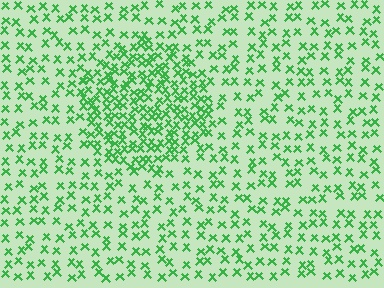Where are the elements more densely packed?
The elements are more densely packed inside the circle boundary.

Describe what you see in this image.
The image contains small green elements arranged at two different densities. A circle-shaped region is visible where the elements are more densely packed than the surrounding area.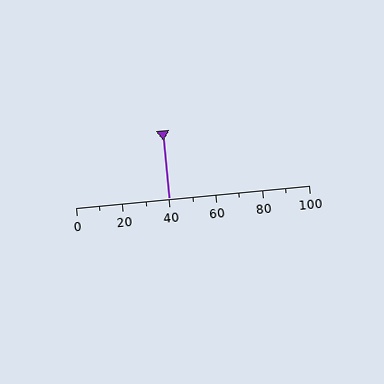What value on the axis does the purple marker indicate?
The marker indicates approximately 40.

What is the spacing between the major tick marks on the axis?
The major ticks are spaced 20 apart.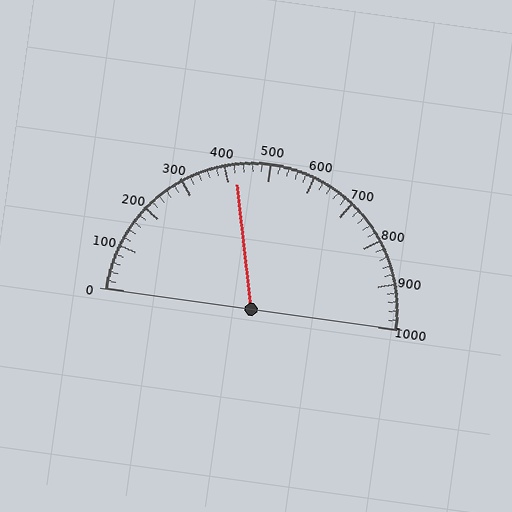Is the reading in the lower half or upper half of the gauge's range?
The reading is in the lower half of the range (0 to 1000).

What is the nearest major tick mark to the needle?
The nearest major tick mark is 400.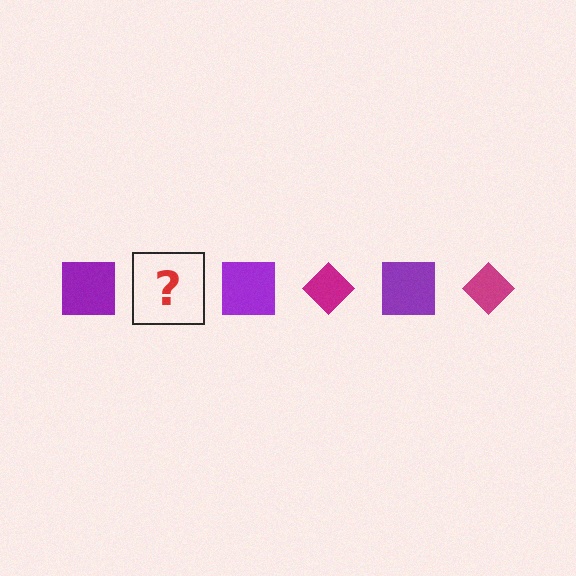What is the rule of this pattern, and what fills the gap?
The rule is that the pattern alternates between purple square and magenta diamond. The gap should be filled with a magenta diamond.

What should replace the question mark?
The question mark should be replaced with a magenta diamond.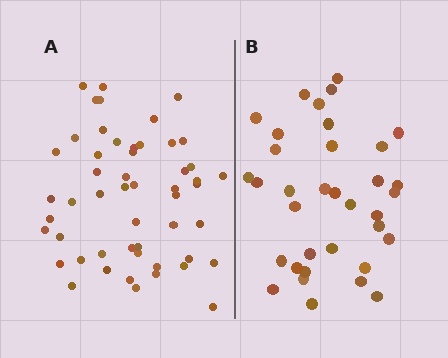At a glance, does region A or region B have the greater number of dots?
Region A (the left region) has more dots.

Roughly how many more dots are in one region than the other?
Region A has approximately 15 more dots than region B.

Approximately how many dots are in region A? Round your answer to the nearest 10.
About 50 dots. (The exact count is 52, which rounds to 50.)